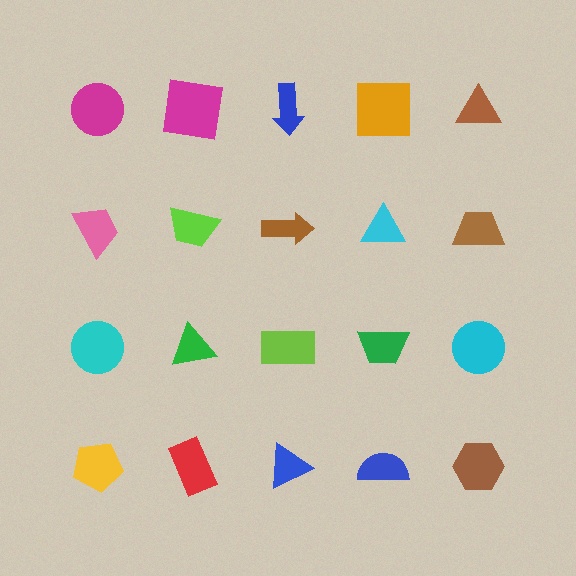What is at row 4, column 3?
A blue triangle.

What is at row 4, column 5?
A brown hexagon.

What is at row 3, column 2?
A green triangle.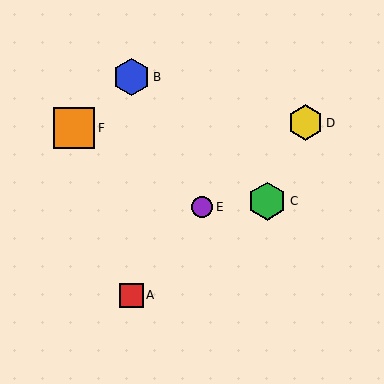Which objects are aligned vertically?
Objects A, B are aligned vertically.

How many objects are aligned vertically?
2 objects (A, B) are aligned vertically.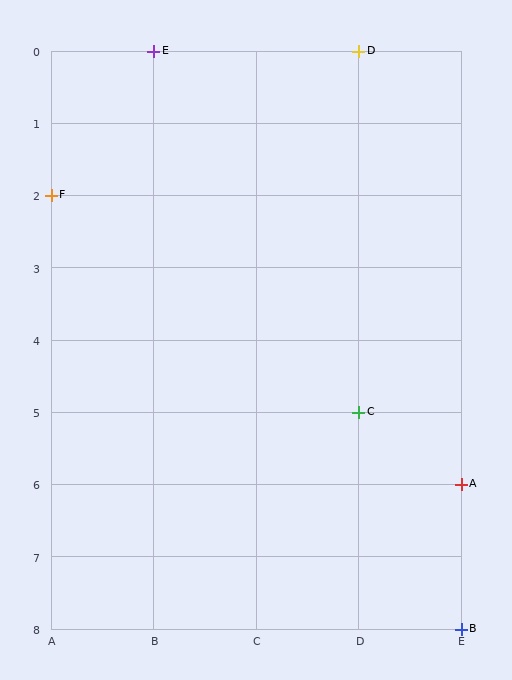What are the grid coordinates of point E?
Point E is at grid coordinates (B, 0).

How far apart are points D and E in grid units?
Points D and E are 2 columns apart.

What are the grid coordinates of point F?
Point F is at grid coordinates (A, 2).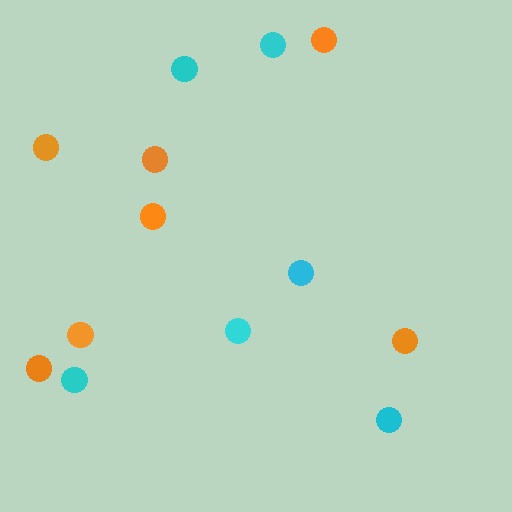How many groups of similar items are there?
There are 2 groups: one group of cyan circles (6) and one group of orange circles (7).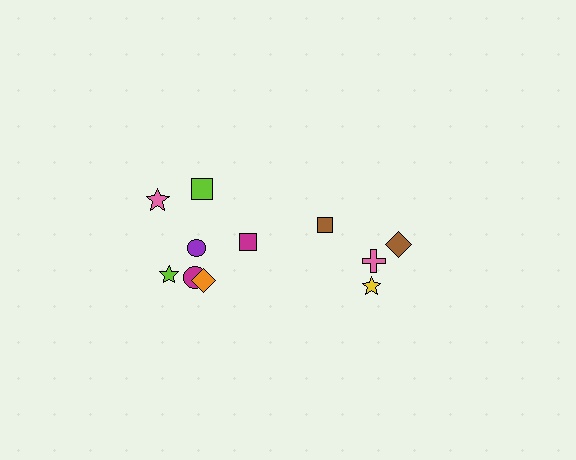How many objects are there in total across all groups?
There are 11 objects.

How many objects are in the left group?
There are 7 objects.